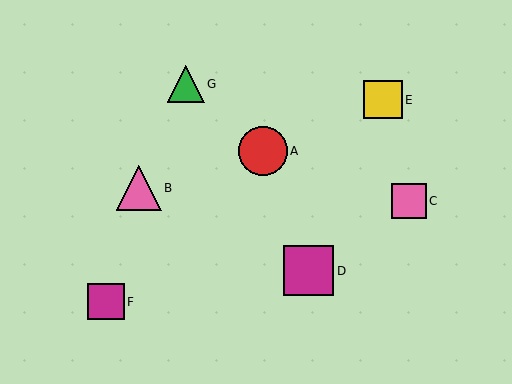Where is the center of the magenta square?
The center of the magenta square is at (309, 271).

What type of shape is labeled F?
Shape F is a magenta square.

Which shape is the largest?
The magenta square (labeled D) is the largest.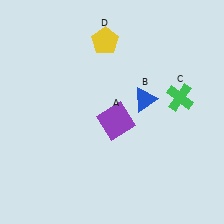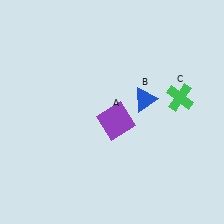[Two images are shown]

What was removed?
The yellow pentagon (D) was removed in Image 2.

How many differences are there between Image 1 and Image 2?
There is 1 difference between the two images.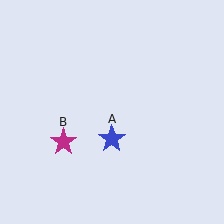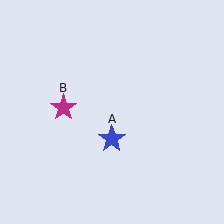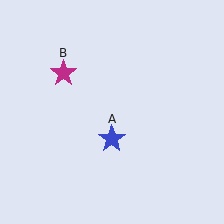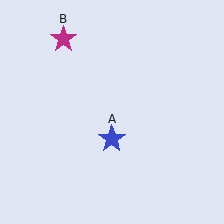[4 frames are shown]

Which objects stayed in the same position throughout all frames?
Blue star (object A) remained stationary.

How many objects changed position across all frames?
1 object changed position: magenta star (object B).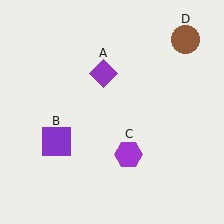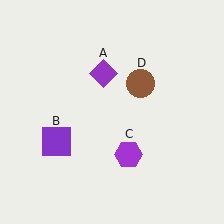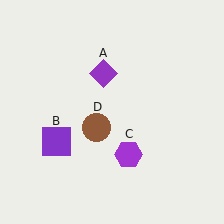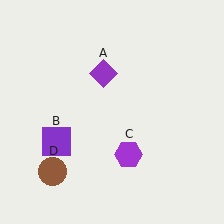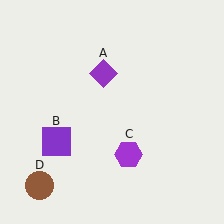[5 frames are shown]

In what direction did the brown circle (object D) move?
The brown circle (object D) moved down and to the left.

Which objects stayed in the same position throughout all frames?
Purple diamond (object A) and purple square (object B) and purple hexagon (object C) remained stationary.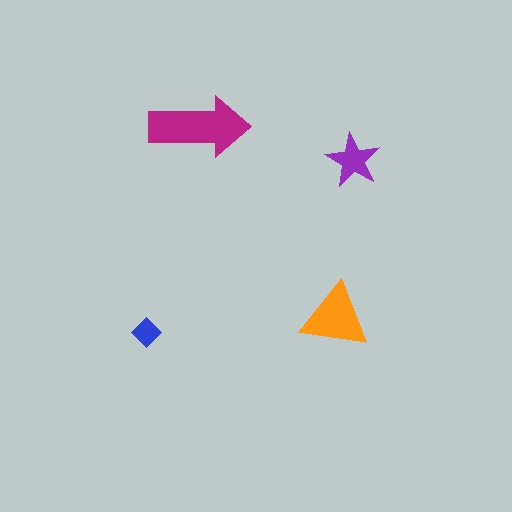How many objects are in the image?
There are 4 objects in the image.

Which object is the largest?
The magenta arrow.